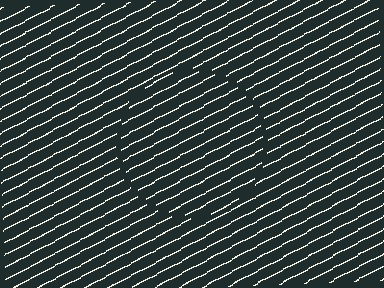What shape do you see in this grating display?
An illusory circle. The interior of the shape contains the same grating, shifted by half a period — the contour is defined by the phase discontinuity where line-ends from the inner and outer gratings abut.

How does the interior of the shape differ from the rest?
The interior of the shape contains the same grating, shifted by half a period — the contour is defined by the phase discontinuity where line-ends from the inner and outer gratings abut.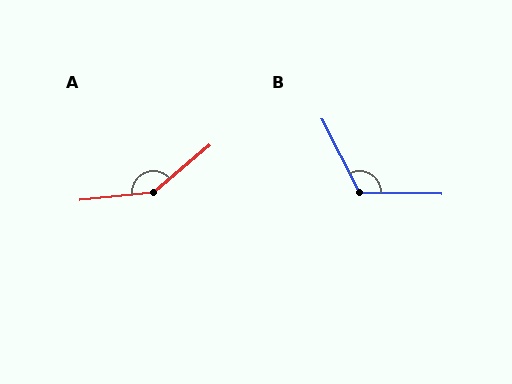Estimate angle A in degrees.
Approximately 145 degrees.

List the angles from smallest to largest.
B (118°), A (145°).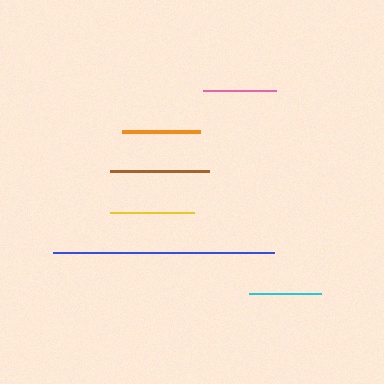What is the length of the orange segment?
The orange segment is approximately 78 pixels long.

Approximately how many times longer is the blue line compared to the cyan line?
The blue line is approximately 3.1 times the length of the cyan line.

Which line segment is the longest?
The blue line is the longest at approximately 221 pixels.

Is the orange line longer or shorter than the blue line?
The blue line is longer than the orange line.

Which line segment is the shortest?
The cyan line is the shortest at approximately 72 pixels.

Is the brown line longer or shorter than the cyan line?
The brown line is longer than the cyan line.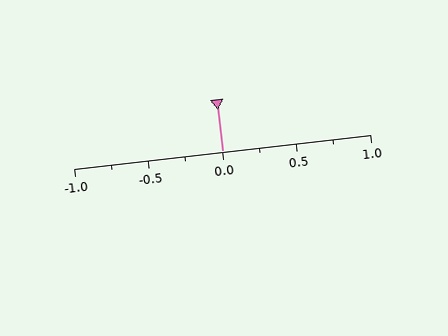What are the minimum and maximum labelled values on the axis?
The axis runs from -1.0 to 1.0.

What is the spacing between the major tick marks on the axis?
The major ticks are spaced 0.5 apart.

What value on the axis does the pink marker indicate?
The marker indicates approximately 0.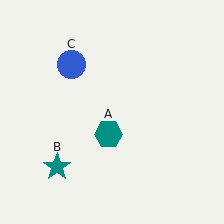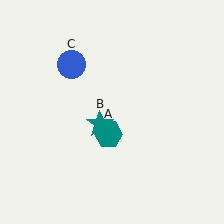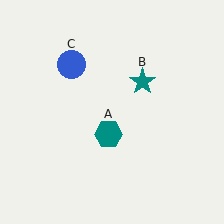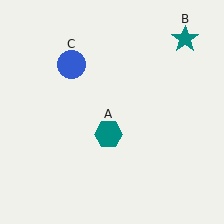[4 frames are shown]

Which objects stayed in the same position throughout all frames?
Teal hexagon (object A) and blue circle (object C) remained stationary.